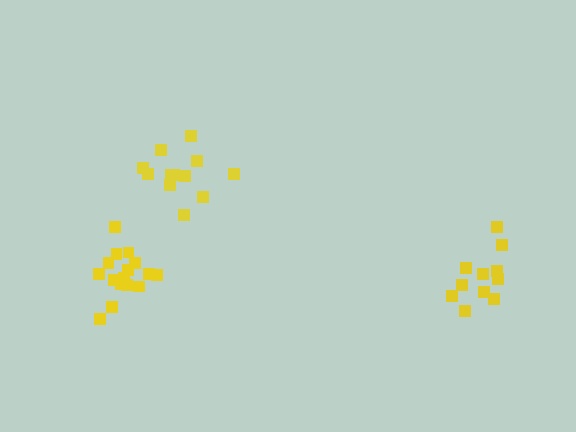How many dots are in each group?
Group 1: 13 dots, Group 2: 11 dots, Group 3: 16 dots (40 total).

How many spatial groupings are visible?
There are 3 spatial groupings.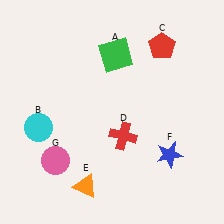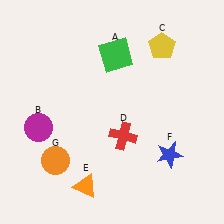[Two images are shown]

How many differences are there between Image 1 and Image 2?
There are 3 differences between the two images.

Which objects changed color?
B changed from cyan to magenta. C changed from red to yellow. G changed from pink to orange.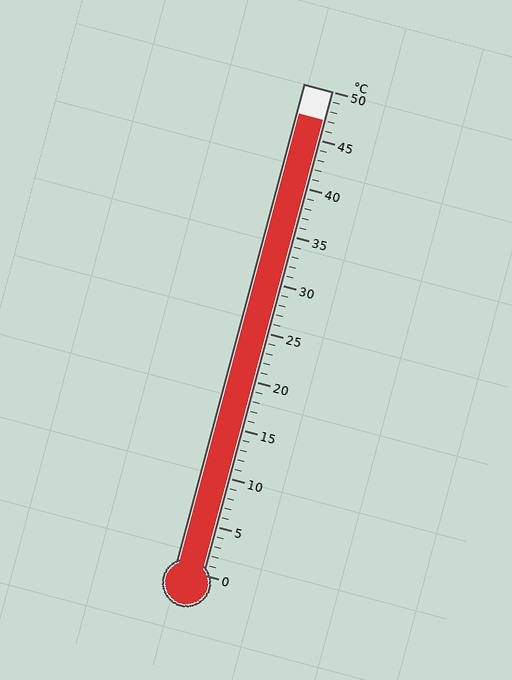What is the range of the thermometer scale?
The thermometer scale ranges from 0°C to 50°C.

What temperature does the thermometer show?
The thermometer shows approximately 47°C.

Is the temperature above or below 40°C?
The temperature is above 40°C.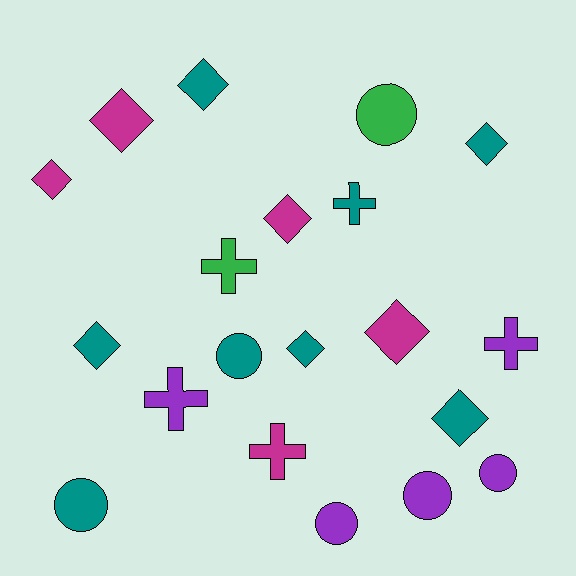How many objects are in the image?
There are 20 objects.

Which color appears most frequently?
Teal, with 8 objects.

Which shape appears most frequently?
Diamond, with 9 objects.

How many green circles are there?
There is 1 green circle.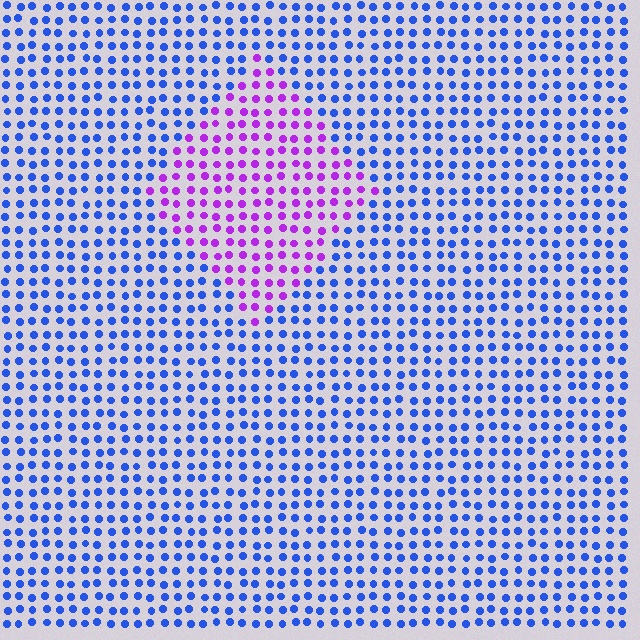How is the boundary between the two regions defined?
The boundary is defined purely by a slight shift in hue (about 61 degrees). Spacing, size, and orientation are identical on both sides.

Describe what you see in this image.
The image is filled with small blue elements in a uniform arrangement. A diamond-shaped region is visible where the elements are tinted to a slightly different hue, forming a subtle color boundary.